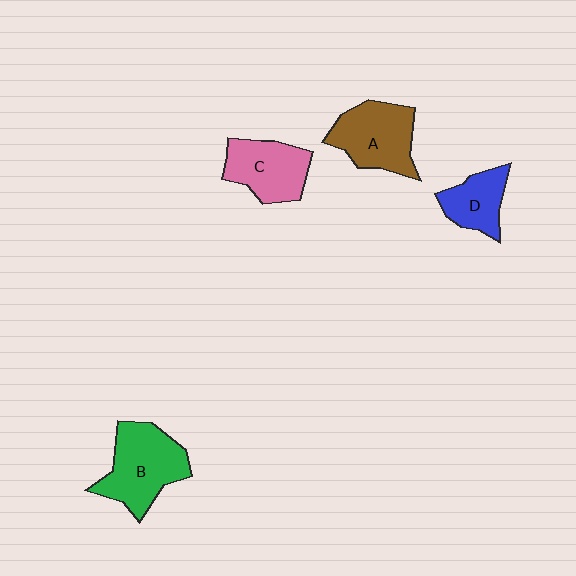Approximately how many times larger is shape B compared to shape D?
Approximately 1.7 times.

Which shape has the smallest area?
Shape D (blue).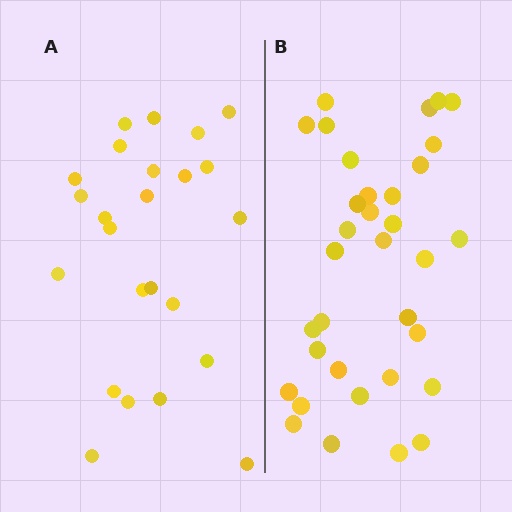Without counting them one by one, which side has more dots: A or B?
Region B (the right region) has more dots.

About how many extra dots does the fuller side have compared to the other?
Region B has roughly 10 or so more dots than region A.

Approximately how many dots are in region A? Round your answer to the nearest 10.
About 20 dots. (The exact count is 24, which rounds to 20.)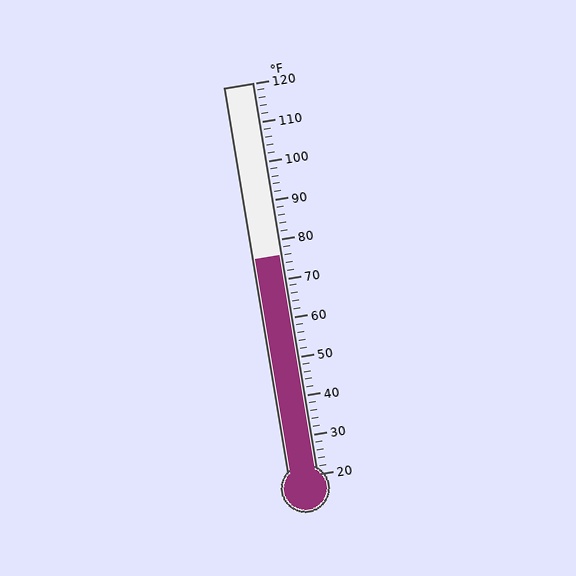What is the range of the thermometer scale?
The thermometer scale ranges from 20°F to 120°F.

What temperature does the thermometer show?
The thermometer shows approximately 76°F.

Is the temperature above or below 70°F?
The temperature is above 70°F.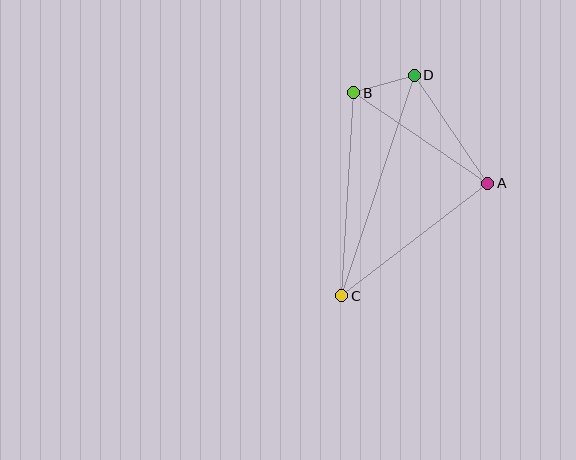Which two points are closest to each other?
Points B and D are closest to each other.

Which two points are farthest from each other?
Points C and D are farthest from each other.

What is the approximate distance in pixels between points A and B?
The distance between A and B is approximately 162 pixels.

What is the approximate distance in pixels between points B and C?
The distance between B and C is approximately 203 pixels.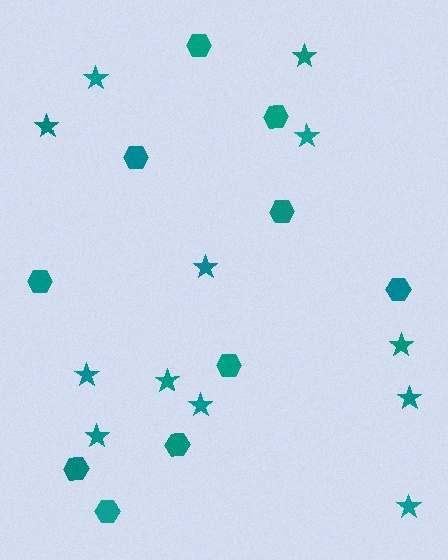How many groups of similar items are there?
There are 2 groups: one group of hexagons (10) and one group of stars (12).